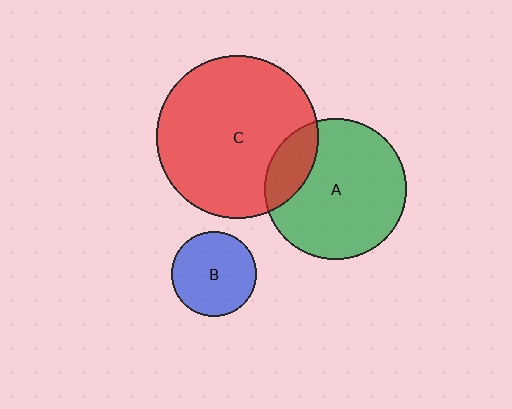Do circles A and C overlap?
Yes.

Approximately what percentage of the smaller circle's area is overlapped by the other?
Approximately 20%.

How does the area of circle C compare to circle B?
Approximately 3.7 times.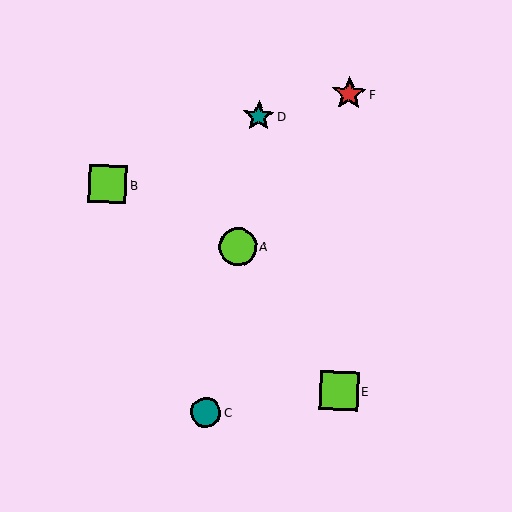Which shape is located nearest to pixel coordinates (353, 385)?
The lime square (labeled E) at (339, 391) is nearest to that location.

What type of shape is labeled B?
Shape B is a lime square.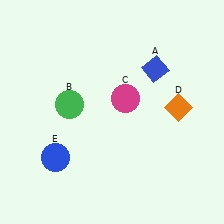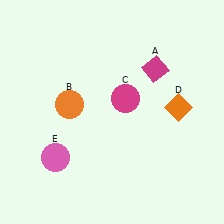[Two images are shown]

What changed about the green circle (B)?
In Image 1, B is green. In Image 2, it changed to orange.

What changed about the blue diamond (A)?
In Image 1, A is blue. In Image 2, it changed to magenta.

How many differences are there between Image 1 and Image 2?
There are 3 differences between the two images.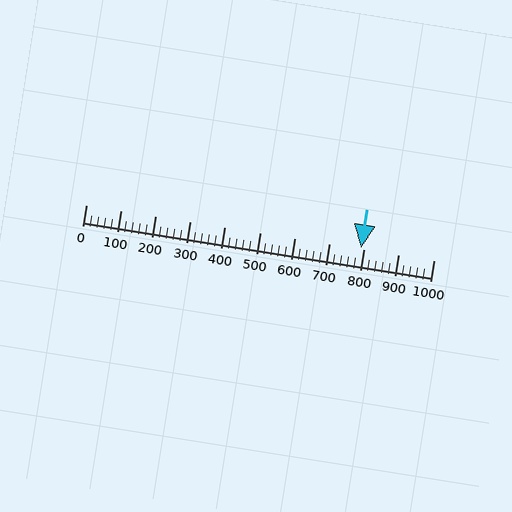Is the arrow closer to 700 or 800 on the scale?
The arrow is closer to 800.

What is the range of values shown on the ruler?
The ruler shows values from 0 to 1000.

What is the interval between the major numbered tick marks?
The major tick marks are spaced 100 units apart.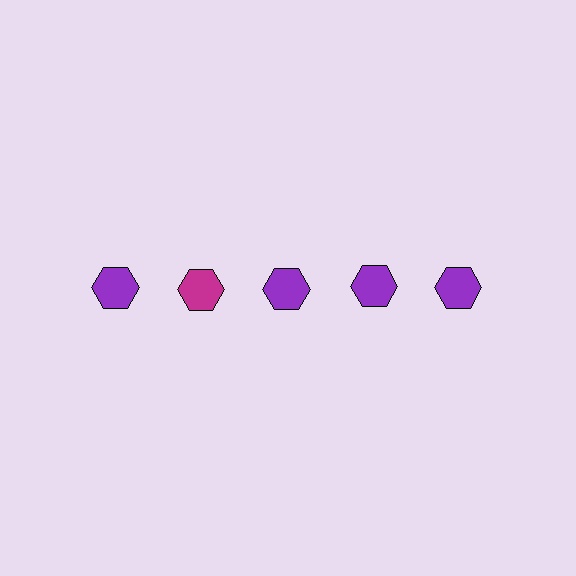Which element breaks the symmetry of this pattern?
The magenta hexagon in the top row, second from left column breaks the symmetry. All other shapes are purple hexagons.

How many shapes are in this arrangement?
There are 5 shapes arranged in a grid pattern.